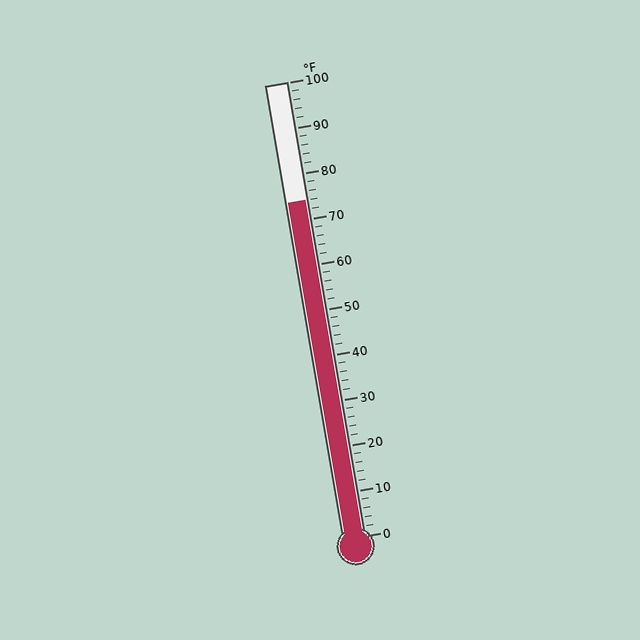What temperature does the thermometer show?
The thermometer shows approximately 74°F.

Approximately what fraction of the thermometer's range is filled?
The thermometer is filled to approximately 75% of its range.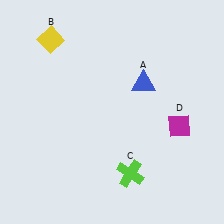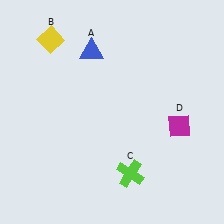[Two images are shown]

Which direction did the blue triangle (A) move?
The blue triangle (A) moved left.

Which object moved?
The blue triangle (A) moved left.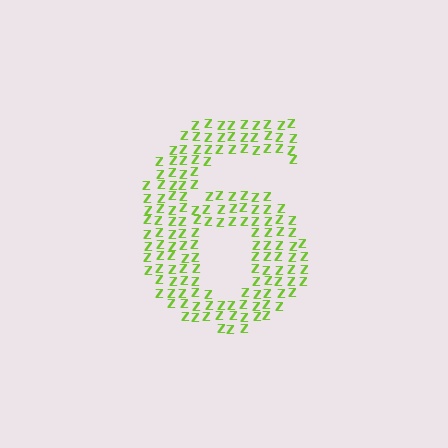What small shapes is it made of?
It is made of small letter Z's.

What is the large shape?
The large shape is the digit 6.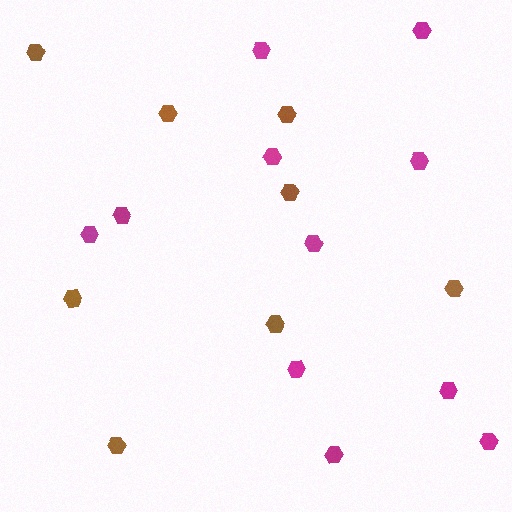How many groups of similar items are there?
There are 2 groups: one group of magenta hexagons (11) and one group of brown hexagons (8).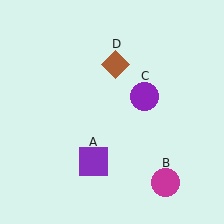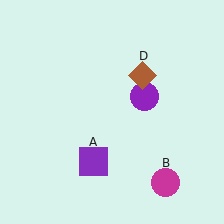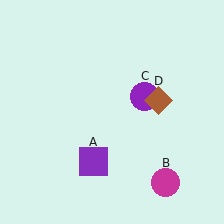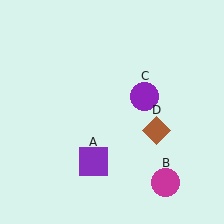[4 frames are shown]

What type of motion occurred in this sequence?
The brown diamond (object D) rotated clockwise around the center of the scene.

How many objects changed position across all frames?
1 object changed position: brown diamond (object D).